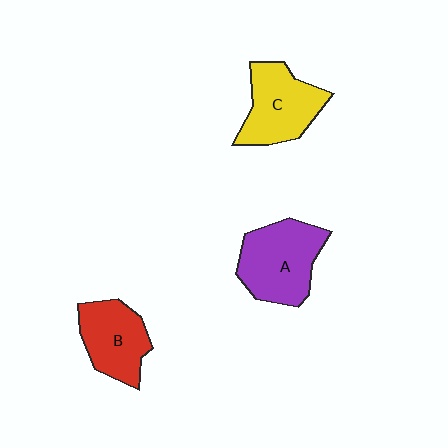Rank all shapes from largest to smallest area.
From largest to smallest: A (purple), C (yellow), B (red).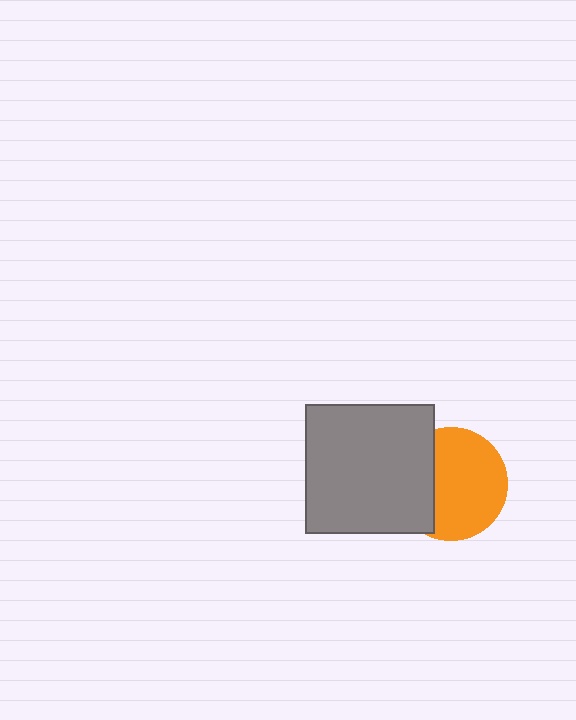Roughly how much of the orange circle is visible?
Most of it is visible (roughly 67%).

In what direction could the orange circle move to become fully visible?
The orange circle could move right. That would shift it out from behind the gray square entirely.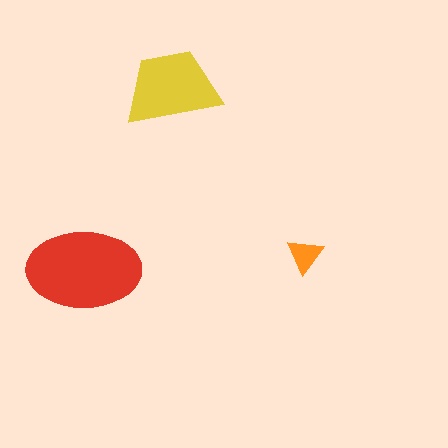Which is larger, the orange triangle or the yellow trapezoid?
The yellow trapezoid.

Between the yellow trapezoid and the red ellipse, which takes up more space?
The red ellipse.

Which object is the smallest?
The orange triangle.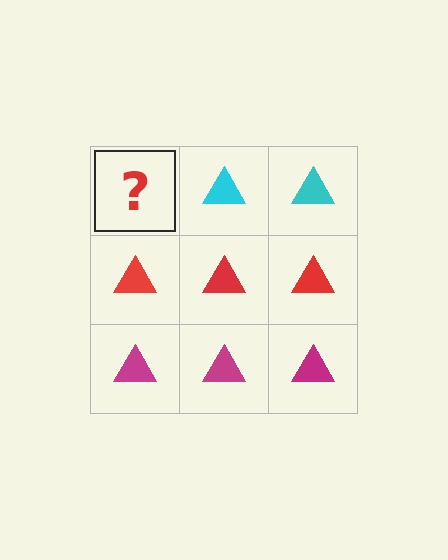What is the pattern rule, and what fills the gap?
The rule is that each row has a consistent color. The gap should be filled with a cyan triangle.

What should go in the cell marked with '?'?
The missing cell should contain a cyan triangle.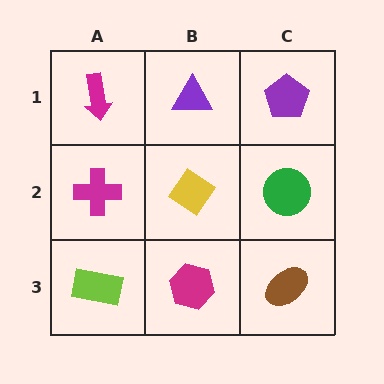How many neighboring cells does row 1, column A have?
2.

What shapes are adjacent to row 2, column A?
A magenta arrow (row 1, column A), a lime rectangle (row 3, column A), a yellow diamond (row 2, column B).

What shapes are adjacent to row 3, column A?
A magenta cross (row 2, column A), a magenta hexagon (row 3, column B).